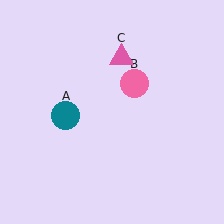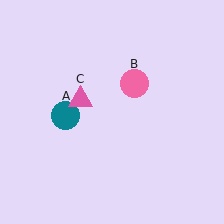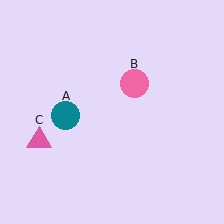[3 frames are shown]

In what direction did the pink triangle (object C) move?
The pink triangle (object C) moved down and to the left.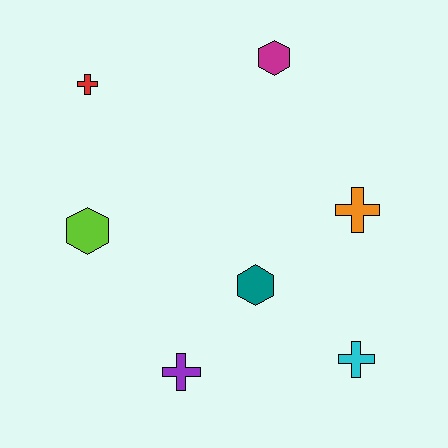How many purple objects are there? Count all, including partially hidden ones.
There is 1 purple object.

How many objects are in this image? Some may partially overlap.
There are 7 objects.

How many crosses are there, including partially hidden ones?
There are 4 crosses.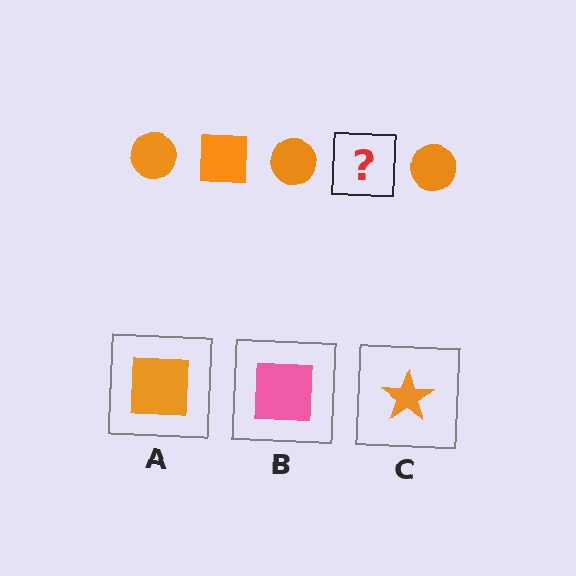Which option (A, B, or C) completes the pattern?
A.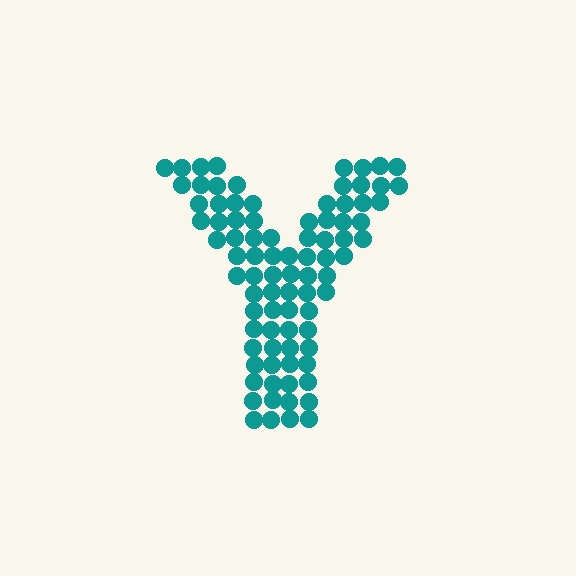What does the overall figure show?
The overall figure shows the letter Y.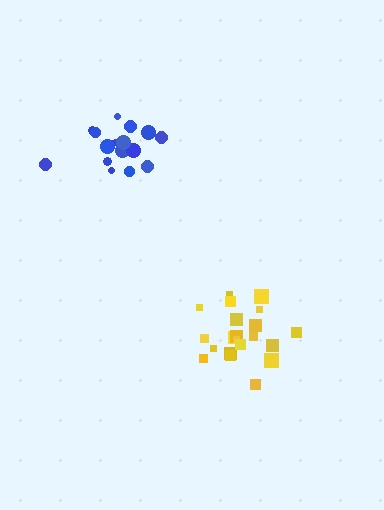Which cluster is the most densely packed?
Blue.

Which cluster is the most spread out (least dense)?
Yellow.